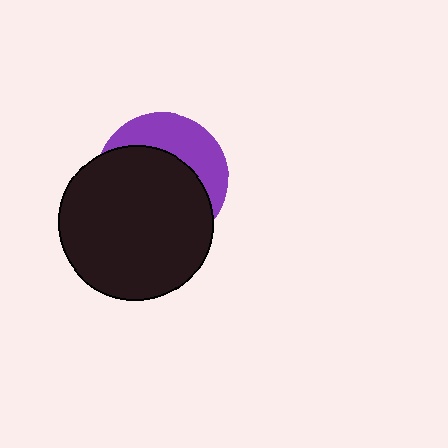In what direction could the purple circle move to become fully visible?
The purple circle could move up. That would shift it out from behind the black circle entirely.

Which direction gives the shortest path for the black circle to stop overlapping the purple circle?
Moving down gives the shortest separation.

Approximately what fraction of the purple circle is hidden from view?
Roughly 65% of the purple circle is hidden behind the black circle.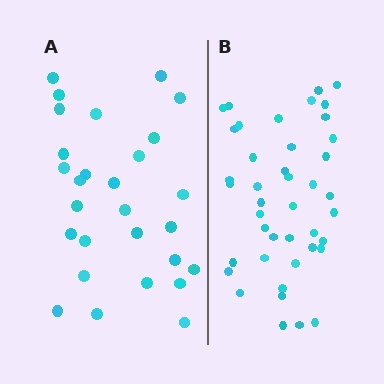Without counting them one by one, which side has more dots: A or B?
Region B (the right region) has more dots.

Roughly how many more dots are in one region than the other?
Region B has approximately 15 more dots than region A.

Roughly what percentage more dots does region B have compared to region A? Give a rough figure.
About 50% more.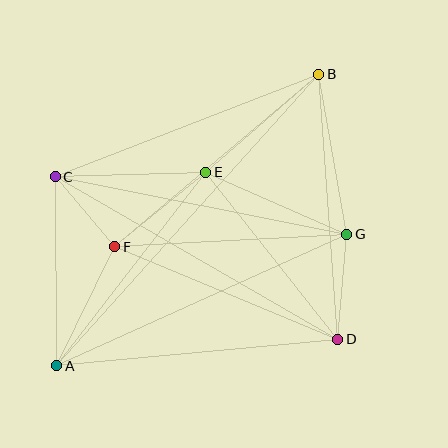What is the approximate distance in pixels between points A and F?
The distance between A and F is approximately 132 pixels.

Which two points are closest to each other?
Points C and F are closest to each other.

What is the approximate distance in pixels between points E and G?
The distance between E and G is approximately 154 pixels.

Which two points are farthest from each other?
Points A and B are farthest from each other.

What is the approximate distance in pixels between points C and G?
The distance between C and G is approximately 297 pixels.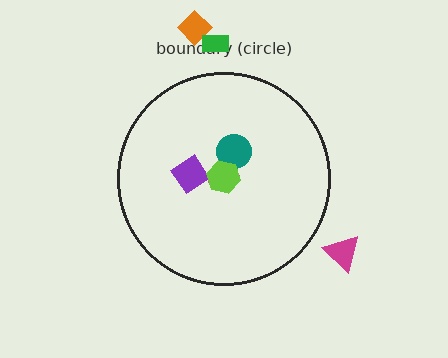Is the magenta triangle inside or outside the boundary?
Outside.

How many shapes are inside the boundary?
4 inside, 3 outside.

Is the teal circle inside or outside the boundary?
Inside.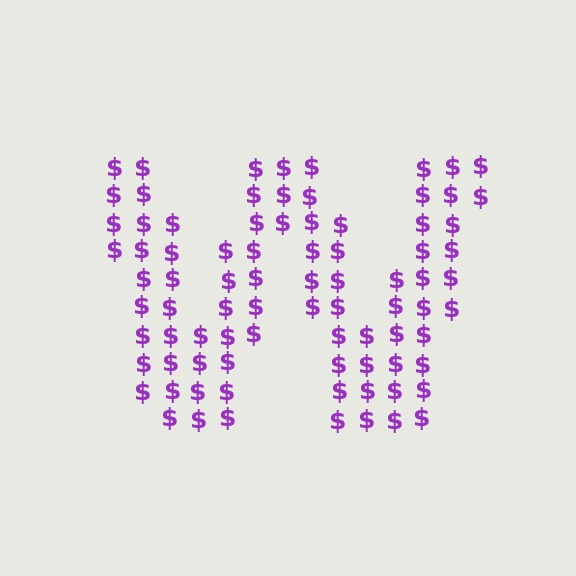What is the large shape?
The large shape is the letter W.